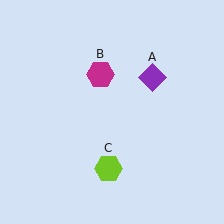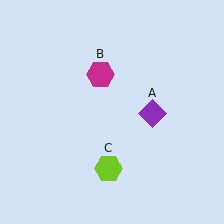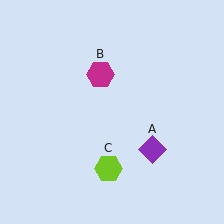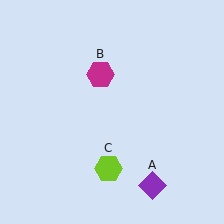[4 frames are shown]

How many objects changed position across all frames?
1 object changed position: purple diamond (object A).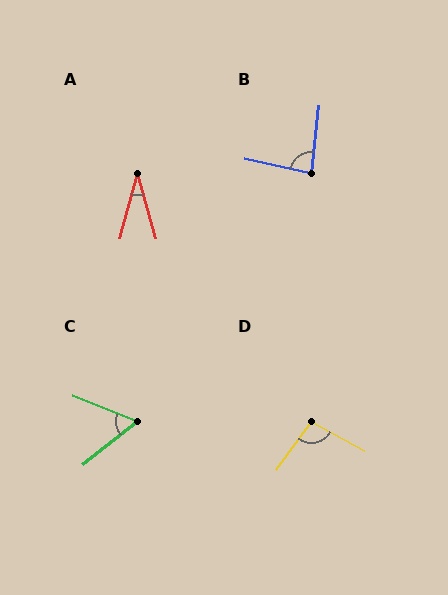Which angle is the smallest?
A, at approximately 31 degrees.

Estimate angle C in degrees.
Approximately 60 degrees.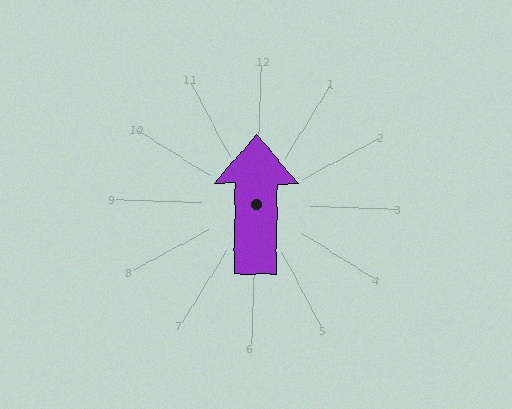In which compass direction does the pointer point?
North.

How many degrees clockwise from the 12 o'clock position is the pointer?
Approximately 359 degrees.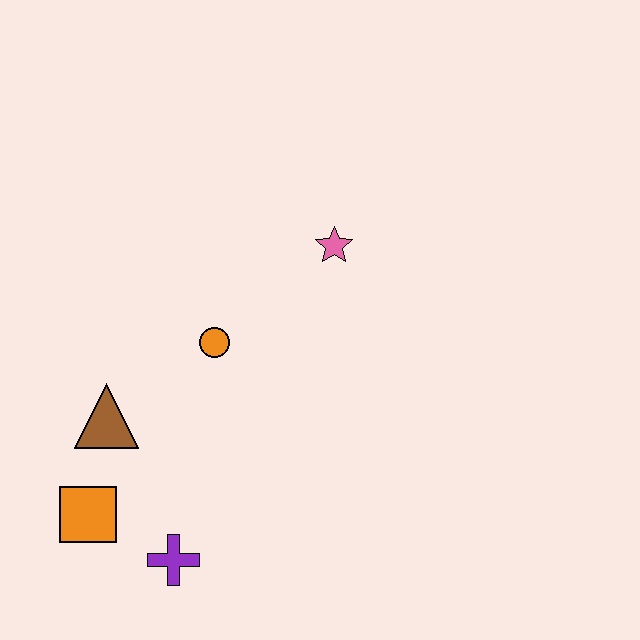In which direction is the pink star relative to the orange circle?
The pink star is to the right of the orange circle.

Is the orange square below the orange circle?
Yes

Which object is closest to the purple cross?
The orange square is closest to the purple cross.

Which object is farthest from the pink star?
The orange square is farthest from the pink star.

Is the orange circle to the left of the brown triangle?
No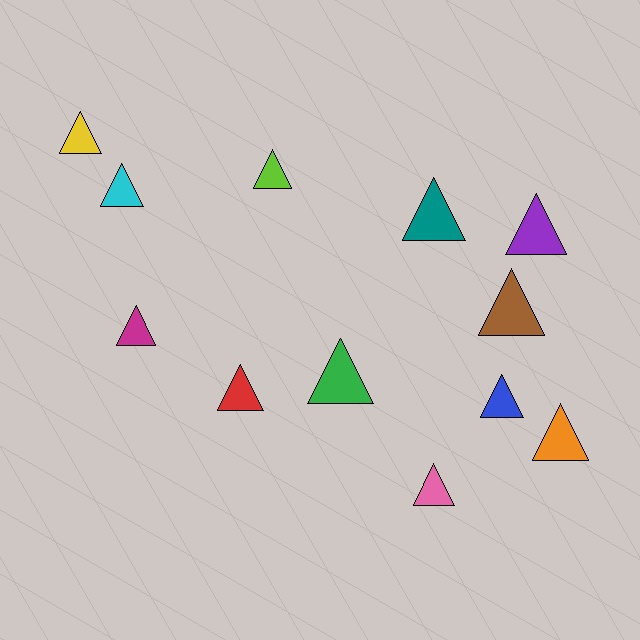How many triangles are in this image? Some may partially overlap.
There are 12 triangles.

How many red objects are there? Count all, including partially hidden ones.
There is 1 red object.